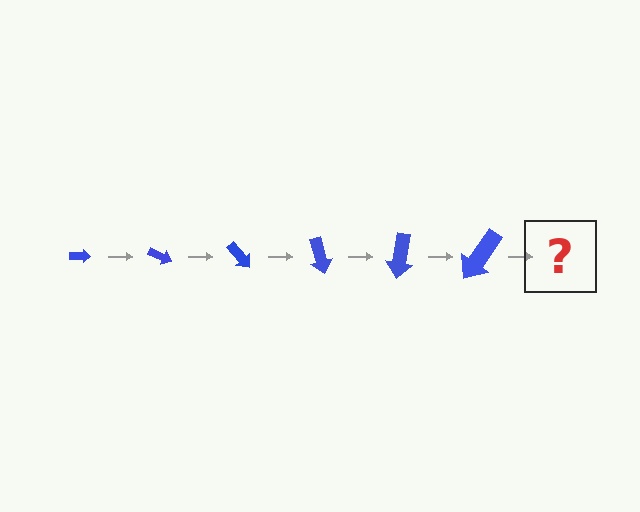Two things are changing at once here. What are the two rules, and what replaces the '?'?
The two rules are that the arrow grows larger each step and it rotates 25 degrees each step. The '?' should be an arrow, larger than the previous one and rotated 150 degrees from the start.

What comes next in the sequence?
The next element should be an arrow, larger than the previous one and rotated 150 degrees from the start.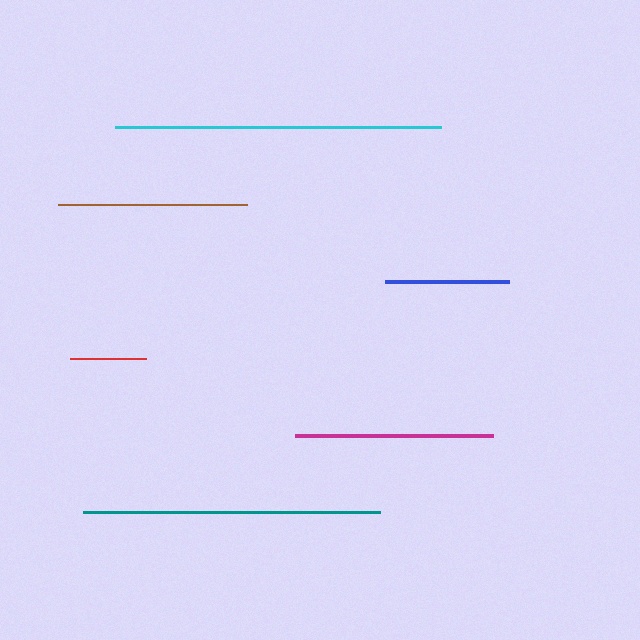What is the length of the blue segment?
The blue segment is approximately 124 pixels long.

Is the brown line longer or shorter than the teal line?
The teal line is longer than the brown line.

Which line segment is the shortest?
The red line is the shortest at approximately 75 pixels.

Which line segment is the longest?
The cyan line is the longest at approximately 326 pixels.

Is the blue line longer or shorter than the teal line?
The teal line is longer than the blue line.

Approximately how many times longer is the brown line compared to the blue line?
The brown line is approximately 1.5 times the length of the blue line.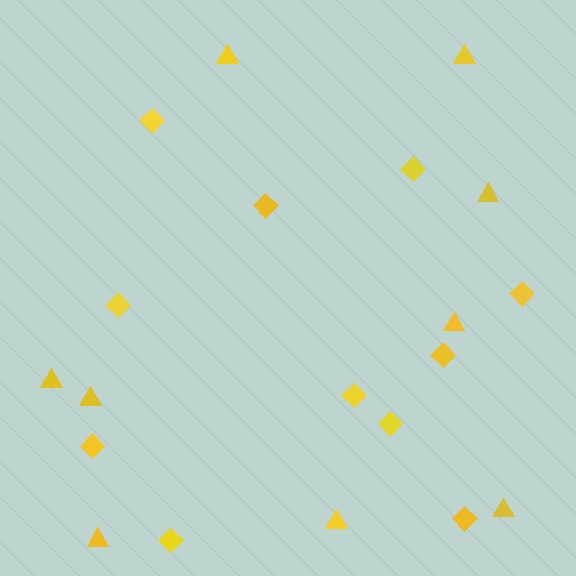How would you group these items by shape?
There are 2 groups: one group of diamonds (11) and one group of triangles (9).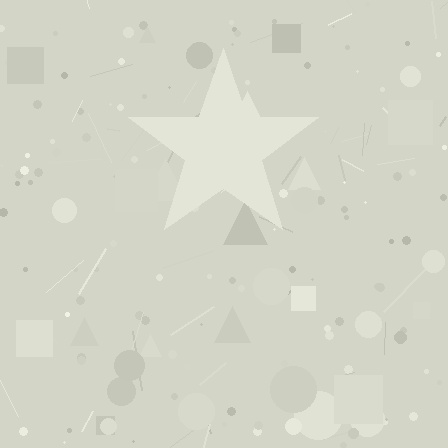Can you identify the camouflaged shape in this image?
The camouflaged shape is a star.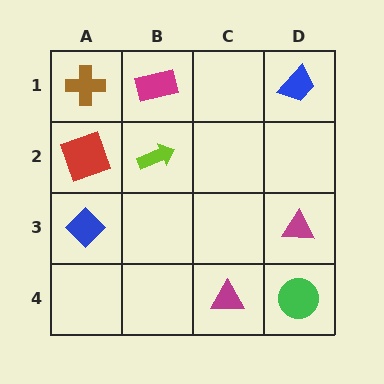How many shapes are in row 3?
2 shapes.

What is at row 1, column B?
A magenta rectangle.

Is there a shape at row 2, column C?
No, that cell is empty.